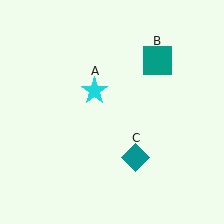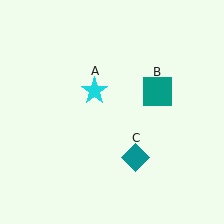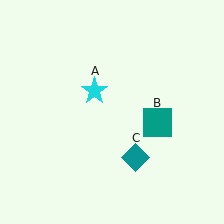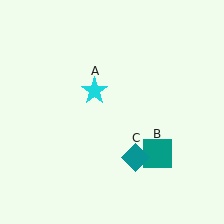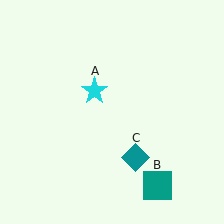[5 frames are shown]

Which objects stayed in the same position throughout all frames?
Cyan star (object A) and teal diamond (object C) remained stationary.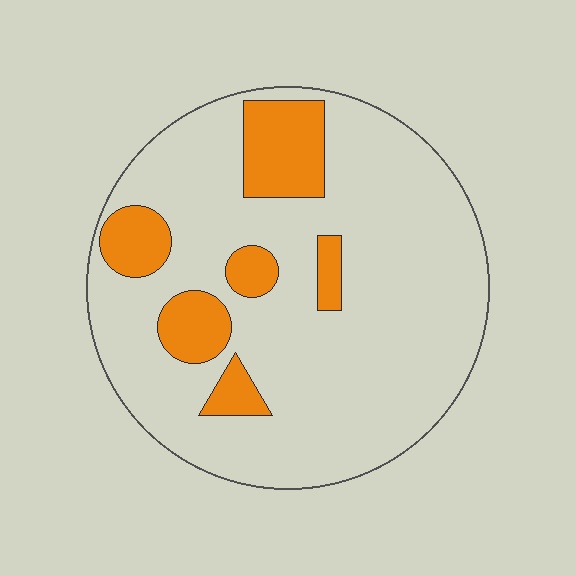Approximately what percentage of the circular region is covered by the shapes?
Approximately 20%.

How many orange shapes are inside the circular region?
6.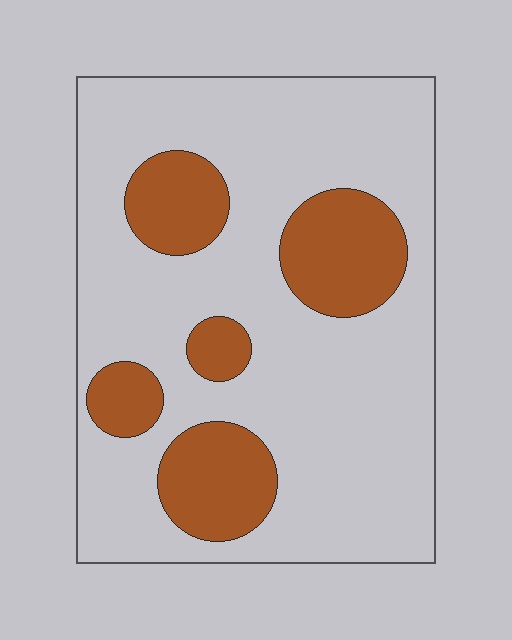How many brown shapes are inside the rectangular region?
5.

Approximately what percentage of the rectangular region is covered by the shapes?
Approximately 25%.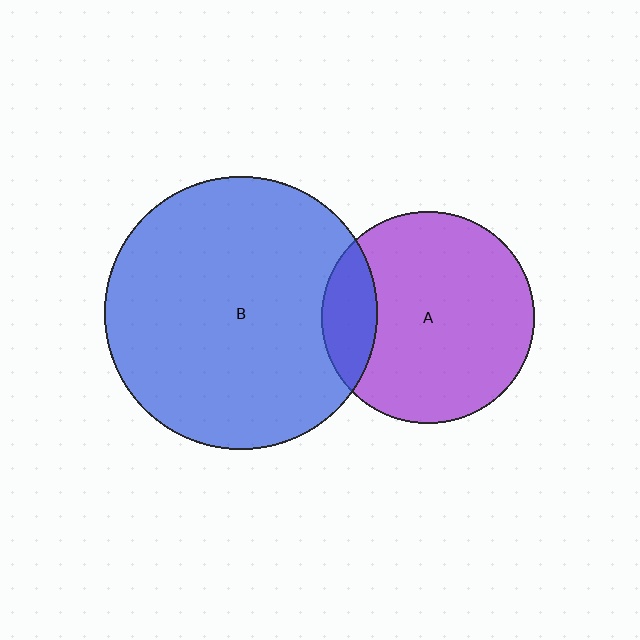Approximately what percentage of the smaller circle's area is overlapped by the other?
Approximately 15%.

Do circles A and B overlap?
Yes.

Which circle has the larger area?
Circle B (blue).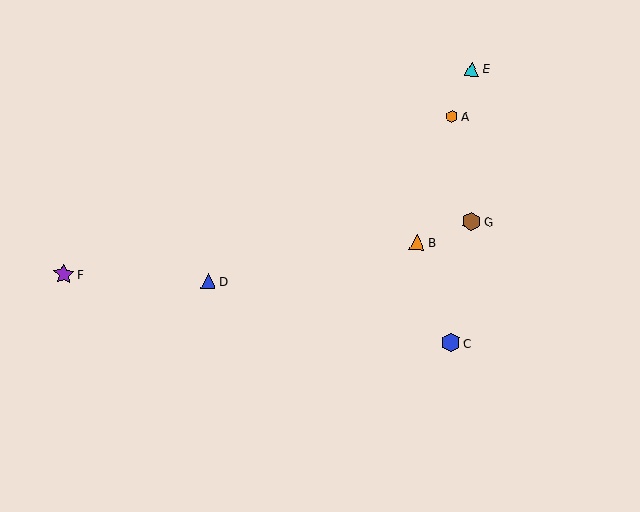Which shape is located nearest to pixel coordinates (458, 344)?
The blue hexagon (labeled C) at (451, 343) is nearest to that location.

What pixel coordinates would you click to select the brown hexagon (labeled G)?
Click at (471, 221) to select the brown hexagon G.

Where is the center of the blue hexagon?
The center of the blue hexagon is at (451, 343).